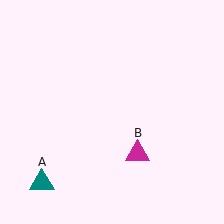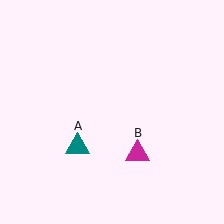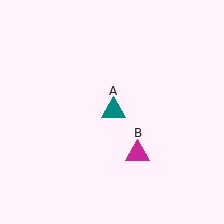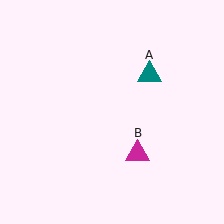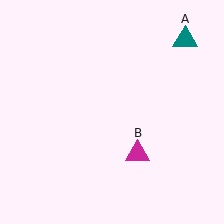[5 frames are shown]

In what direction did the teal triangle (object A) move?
The teal triangle (object A) moved up and to the right.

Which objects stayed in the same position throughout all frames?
Magenta triangle (object B) remained stationary.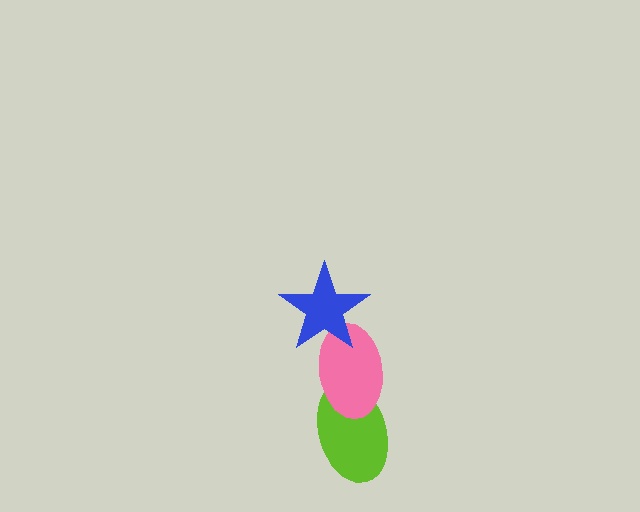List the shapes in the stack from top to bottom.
From top to bottom: the blue star, the pink ellipse, the lime ellipse.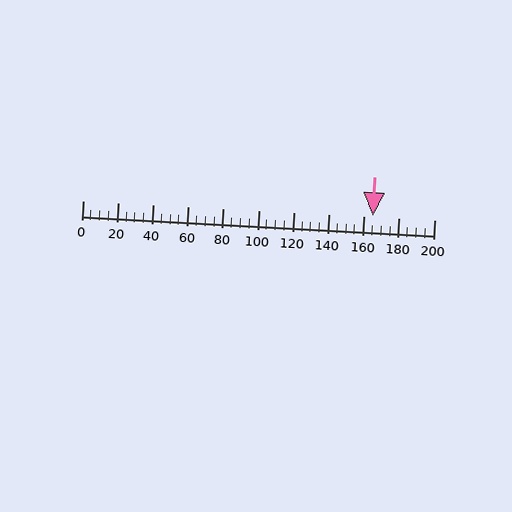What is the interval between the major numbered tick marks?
The major tick marks are spaced 20 units apart.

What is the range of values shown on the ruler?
The ruler shows values from 0 to 200.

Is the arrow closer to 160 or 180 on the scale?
The arrow is closer to 160.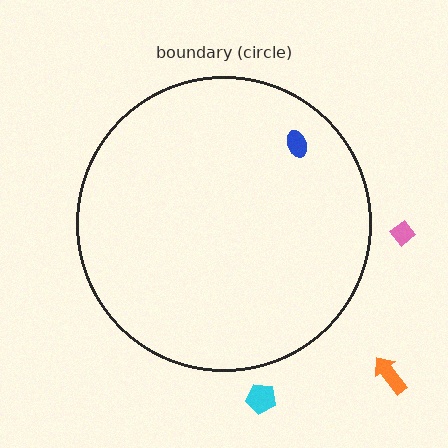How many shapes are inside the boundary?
1 inside, 3 outside.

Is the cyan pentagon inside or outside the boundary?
Outside.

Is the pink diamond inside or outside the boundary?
Outside.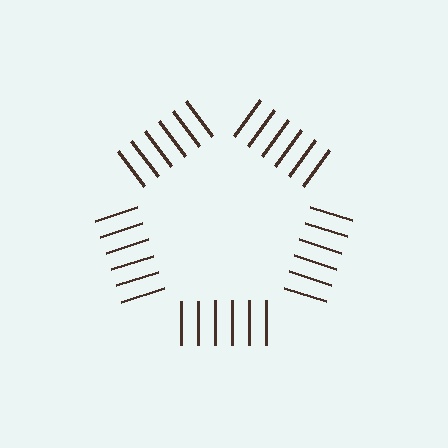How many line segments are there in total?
30 — 6 along each of the 5 edges.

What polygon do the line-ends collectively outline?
An illusory pentagon — the line segments terminate on its edges but no continuous stroke is drawn.